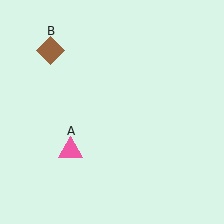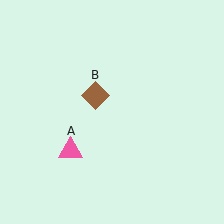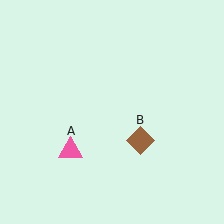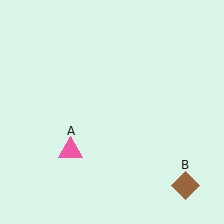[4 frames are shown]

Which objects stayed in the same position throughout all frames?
Pink triangle (object A) remained stationary.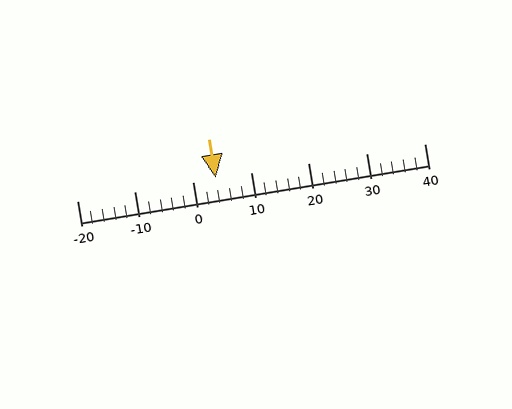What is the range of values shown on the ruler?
The ruler shows values from -20 to 40.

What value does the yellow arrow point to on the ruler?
The yellow arrow points to approximately 4.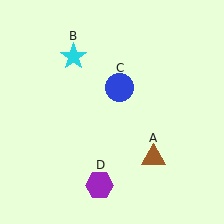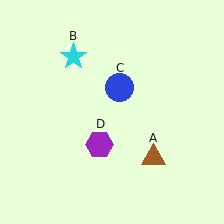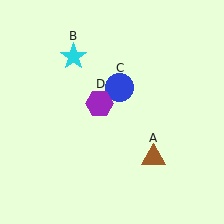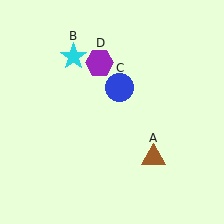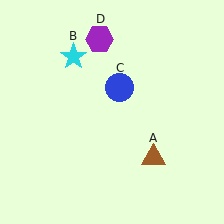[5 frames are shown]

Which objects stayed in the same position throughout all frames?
Brown triangle (object A) and cyan star (object B) and blue circle (object C) remained stationary.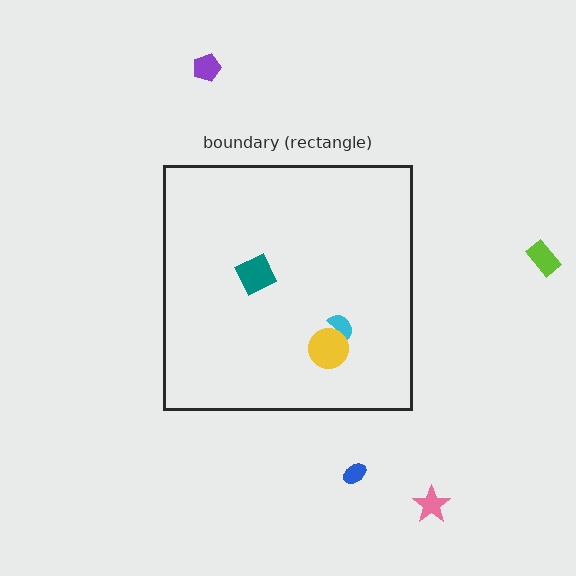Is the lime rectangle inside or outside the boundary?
Outside.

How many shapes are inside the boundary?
3 inside, 4 outside.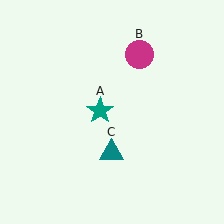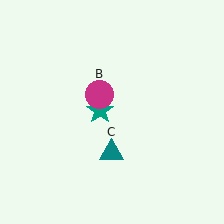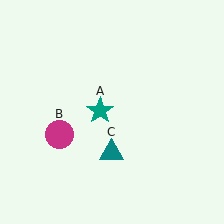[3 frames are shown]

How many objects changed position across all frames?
1 object changed position: magenta circle (object B).